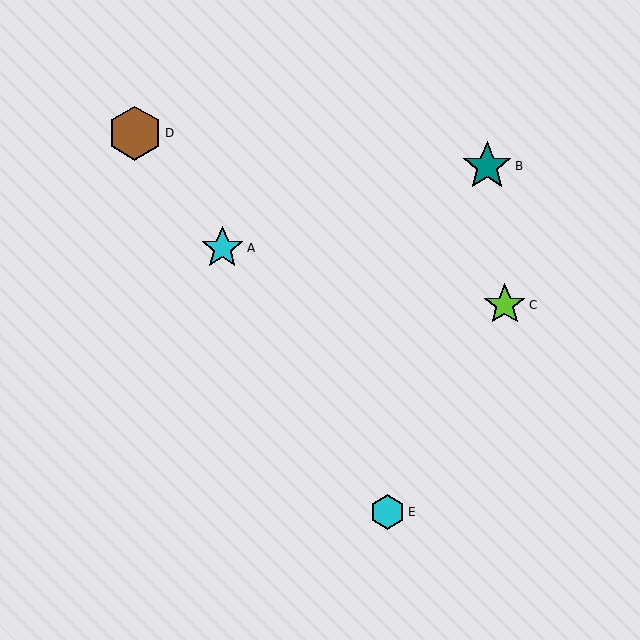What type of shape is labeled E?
Shape E is a cyan hexagon.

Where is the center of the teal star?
The center of the teal star is at (487, 166).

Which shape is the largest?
The brown hexagon (labeled D) is the largest.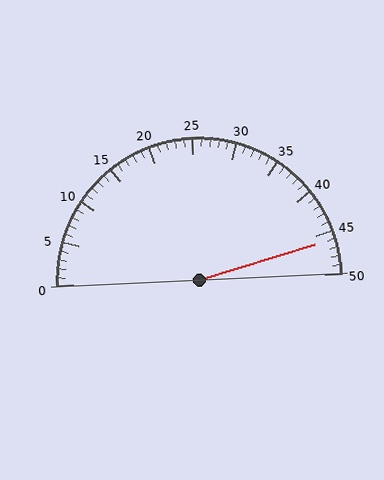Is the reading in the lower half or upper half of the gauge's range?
The reading is in the upper half of the range (0 to 50).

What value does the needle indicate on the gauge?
The needle indicates approximately 46.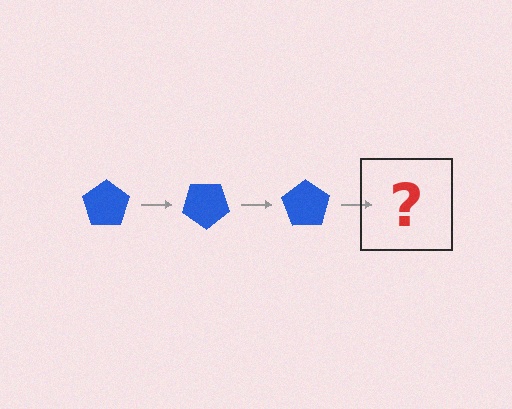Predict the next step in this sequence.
The next step is a blue pentagon rotated 105 degrees.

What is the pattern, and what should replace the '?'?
The pattern is that the pentagon rotates 35 degrees each step. The '?' should be a blue pentagon rotated 105 degrees.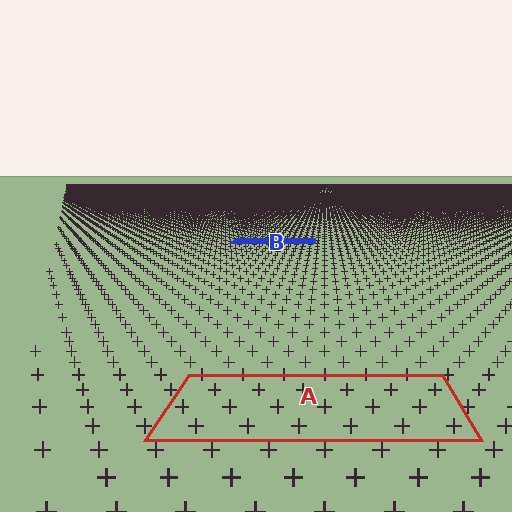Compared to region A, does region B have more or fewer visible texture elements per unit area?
Region B has more texture elements per unit area — they are packed more densely because it is farther away.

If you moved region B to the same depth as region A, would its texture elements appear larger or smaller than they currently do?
They would appear larger. At a closer depth, the same texture elements are projected at a bigger on-screen size.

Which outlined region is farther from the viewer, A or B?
Region B is farther from the viewer — the texture elements inside it appear smaller and more densely packed.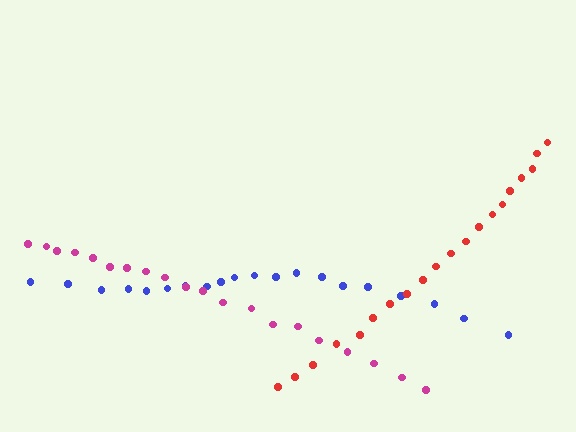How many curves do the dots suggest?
There are 3 distinct paths.